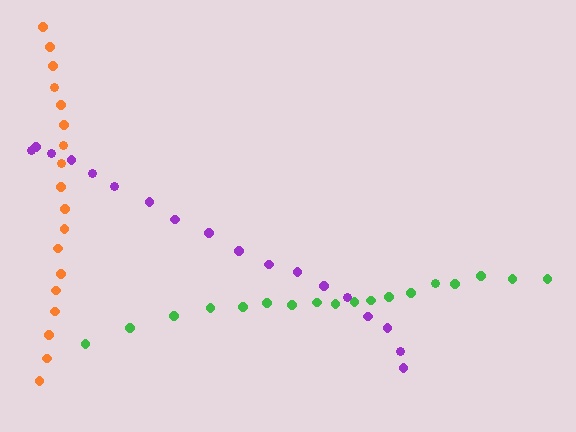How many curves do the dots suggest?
There are 3 distinct paths.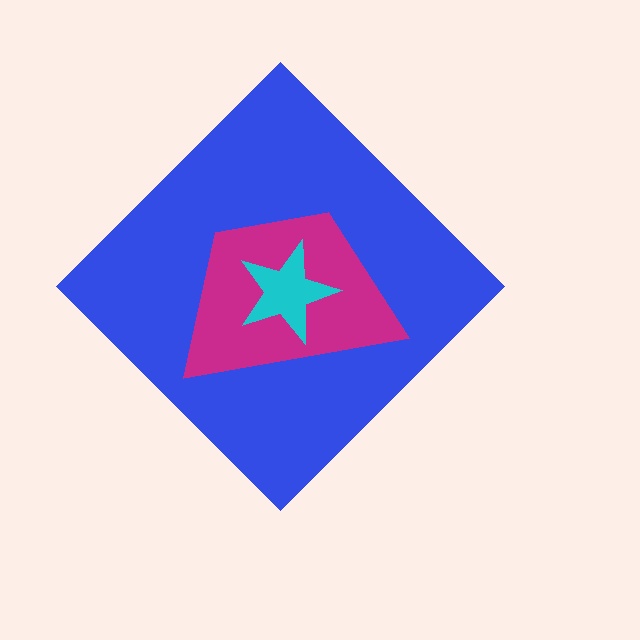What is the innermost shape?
The cyan star.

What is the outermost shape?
The blue diamond.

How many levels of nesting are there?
3.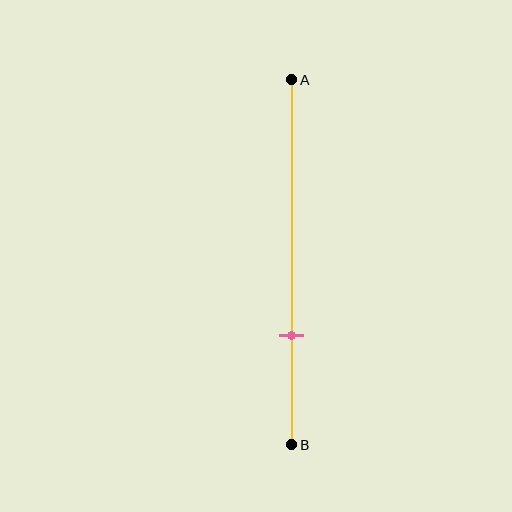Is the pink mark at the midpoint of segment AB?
No, the mark is at about 70% from A, not at the 50% midpoint.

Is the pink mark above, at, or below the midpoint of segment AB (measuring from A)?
The pink mark is below the midpoint of segment AB.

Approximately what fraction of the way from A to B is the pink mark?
The pink mark is approximately 70% of the way from A to B.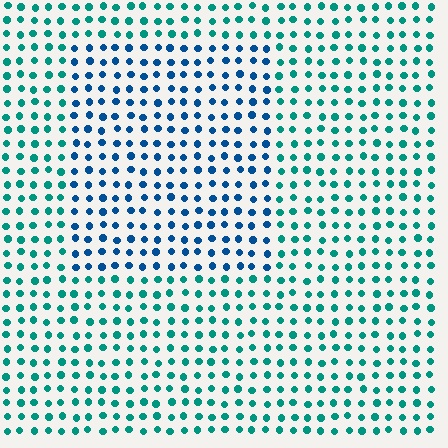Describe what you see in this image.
The image is filled with small teal elements in a uniform arrangement. A rectangle-shaped region is visible where the elements are tinted to a slightly different hue, forming a subtle color boundary.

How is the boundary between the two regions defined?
The boundary is defined purely by a slight shift in hue (about 38 degrees). Spacing, size, and orientation are identical on both sides.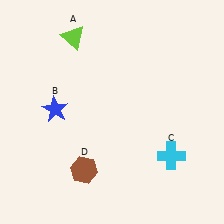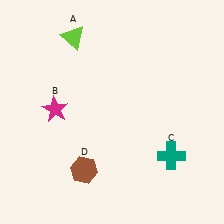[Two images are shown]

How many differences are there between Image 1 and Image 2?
There are 2 differences between the two images.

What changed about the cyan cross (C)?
In Image 1, C is cyan. In Image 2, it changed to teal.